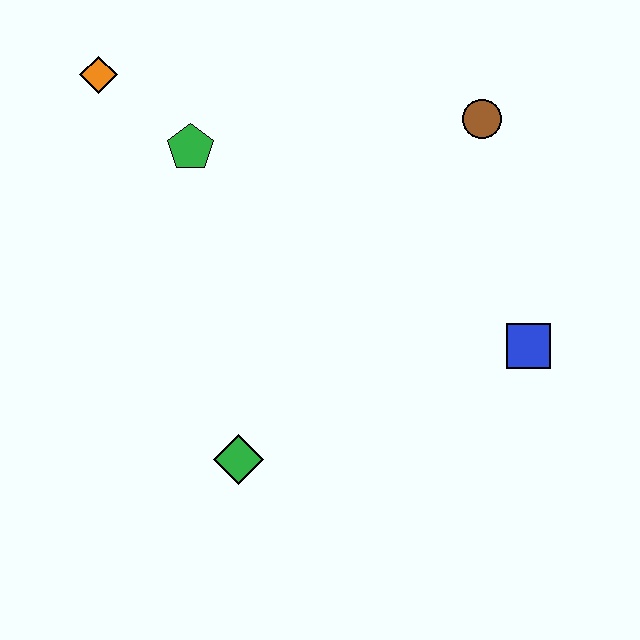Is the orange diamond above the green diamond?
Yes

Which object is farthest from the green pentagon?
The blue square is farthest from the green pentagon.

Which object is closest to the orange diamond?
The green pentagon is closest to the orange diamond.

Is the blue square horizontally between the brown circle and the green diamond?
No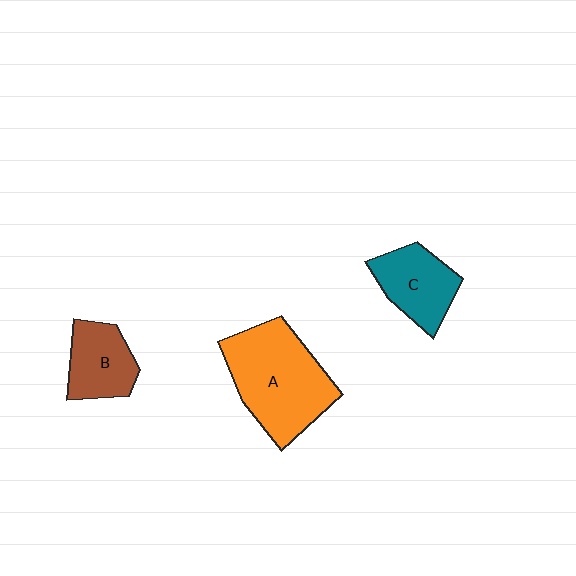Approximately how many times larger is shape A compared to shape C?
Approximately 1.8 times.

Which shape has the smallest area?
Shape B (brown).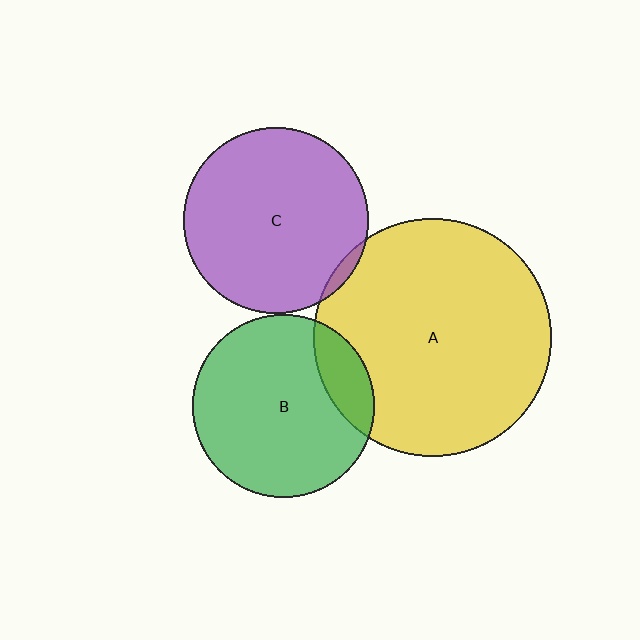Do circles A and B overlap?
Yes.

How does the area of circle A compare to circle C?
Approximately 1.7 times.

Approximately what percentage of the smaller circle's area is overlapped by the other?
Approximately 15%.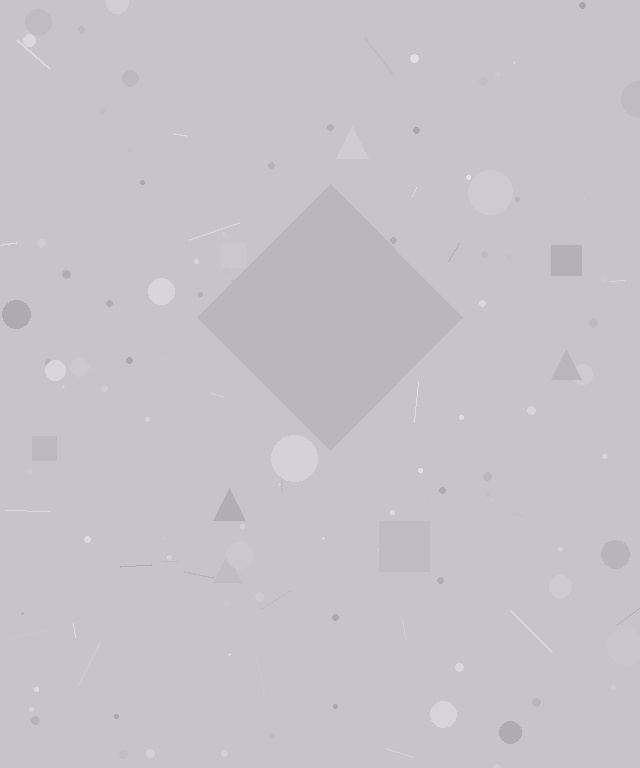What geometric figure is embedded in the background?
A diamond is embedded in the background.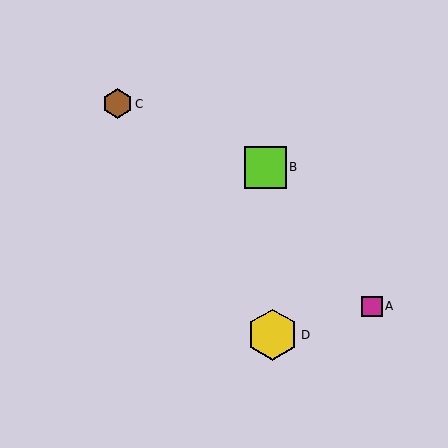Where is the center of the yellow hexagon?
The center of the yellow hexagon is at (272, 335).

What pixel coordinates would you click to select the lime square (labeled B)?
Click at (265, 167) to select the lime square B.